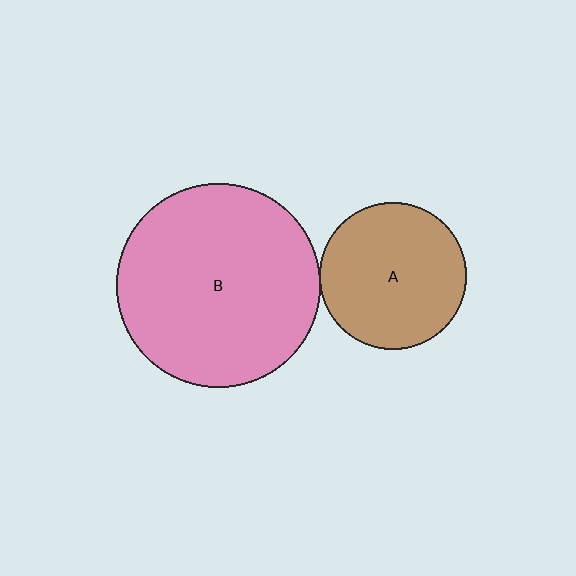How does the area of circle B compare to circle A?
Approximately 1.9 times.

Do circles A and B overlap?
Yes.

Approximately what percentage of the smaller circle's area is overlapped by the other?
Approximately 5%.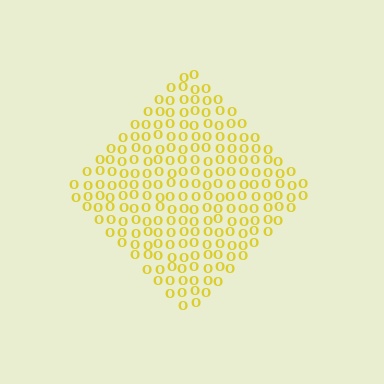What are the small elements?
The small elements are letter O's.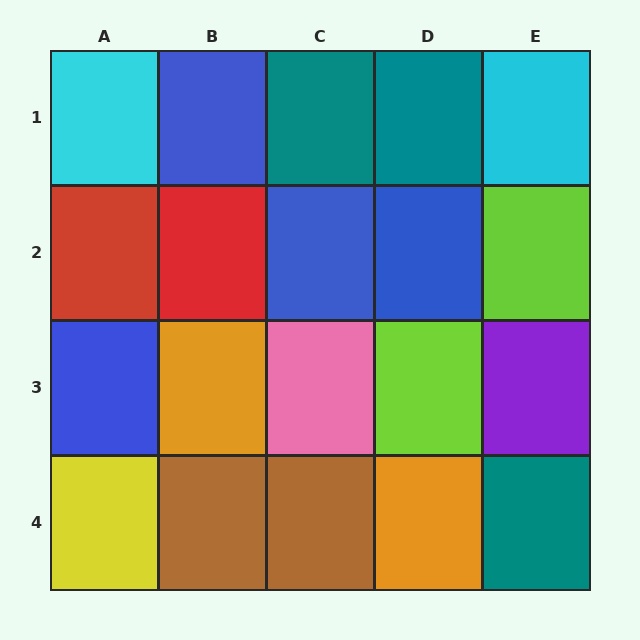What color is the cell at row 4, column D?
Orange.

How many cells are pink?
1 cell is pink.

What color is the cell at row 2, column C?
Blue.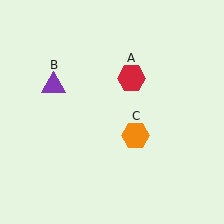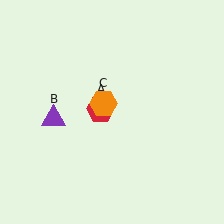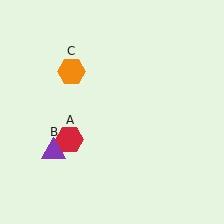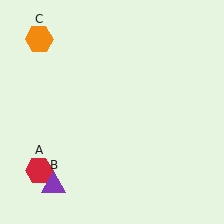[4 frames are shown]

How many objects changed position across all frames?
3 objects changed position: red hexagon (object A), purple triangle (object B), orange hexagon (object C).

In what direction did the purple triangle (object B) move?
The purple triangle (object B) moved down.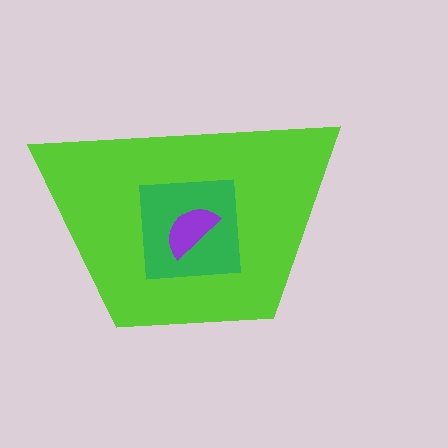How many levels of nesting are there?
3.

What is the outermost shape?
The lime trapezoid.